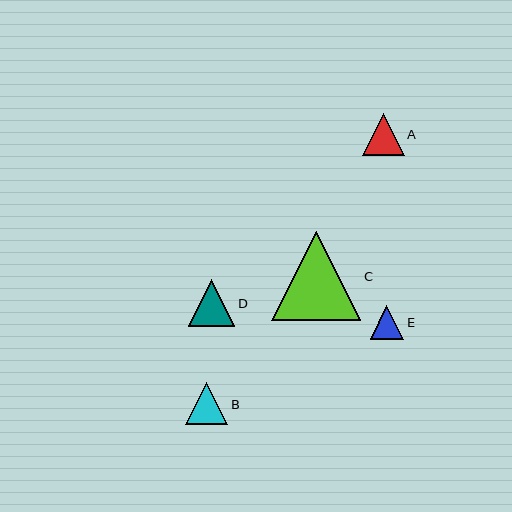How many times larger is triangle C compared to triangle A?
Triangle C is approximately 2.1 times the size of triangle A.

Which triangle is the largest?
Triangle C is the largest with a size of approximately 90 pixels.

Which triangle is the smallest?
Triangle E is the smallest with a size of approximately 34 pixels.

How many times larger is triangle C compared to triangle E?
Triangle C is approximately 2.7 times the size of triangle E.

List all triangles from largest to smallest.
From largest to smallest: C, D, A, B, E.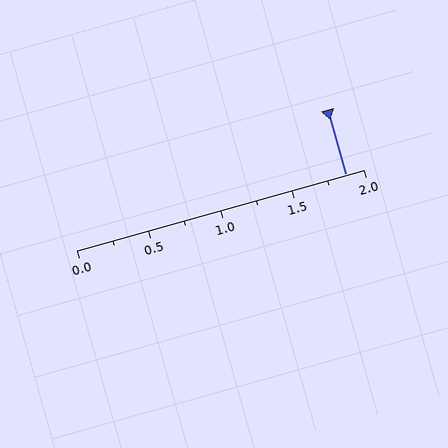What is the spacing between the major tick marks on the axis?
The major ticks are spaced 0.5 apart.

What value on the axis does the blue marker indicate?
The marker indicates approximately 1.88.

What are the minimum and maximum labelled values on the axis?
The axis runs from 0.0 to 2.0.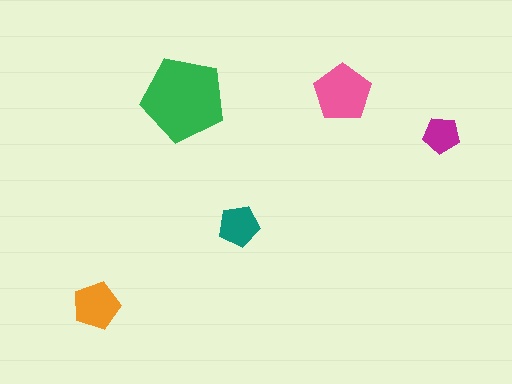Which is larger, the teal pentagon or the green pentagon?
The green one.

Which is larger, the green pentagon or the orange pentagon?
The green one.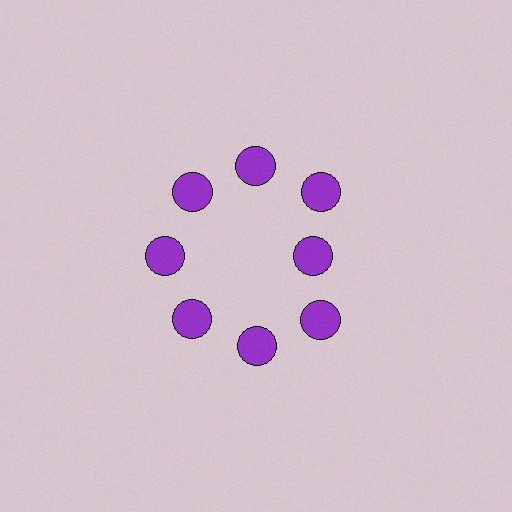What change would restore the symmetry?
The symmetry would be restored by moving it outward, back onto the ring so that all 8 circles sit at equal angles and equal distance from the center.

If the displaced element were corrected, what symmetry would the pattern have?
It would have 8-fold rotational symmetry — the pattern would map onto itself every 45 degrees.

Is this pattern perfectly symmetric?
No. The 8 purple circles are arranged in a ring, but one element near the 3 o'clock position is pulled inward toward the center, breaking the 8-fold rotational symmetry.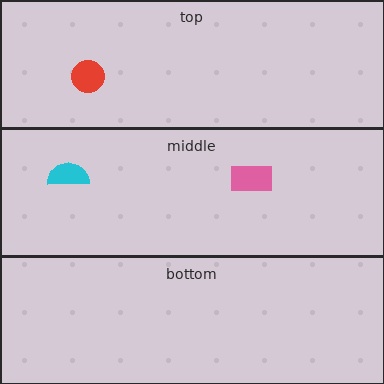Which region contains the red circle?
The top region.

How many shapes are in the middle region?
2.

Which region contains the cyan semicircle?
The middle region.